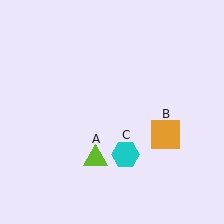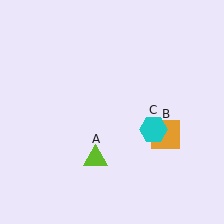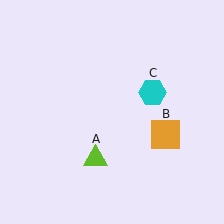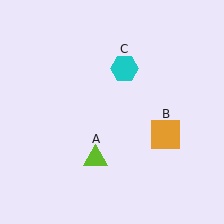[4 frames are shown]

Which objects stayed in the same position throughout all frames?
Lime triangle (object A) and orange square (object B) remained stationary.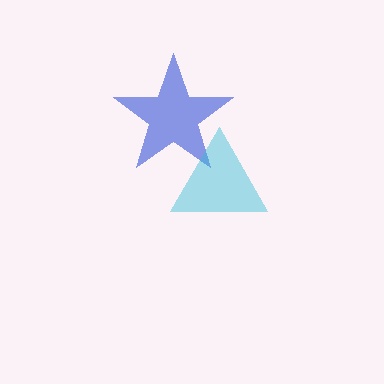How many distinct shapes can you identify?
There are 2 distinct shapes: a blue star, a cyan triangle.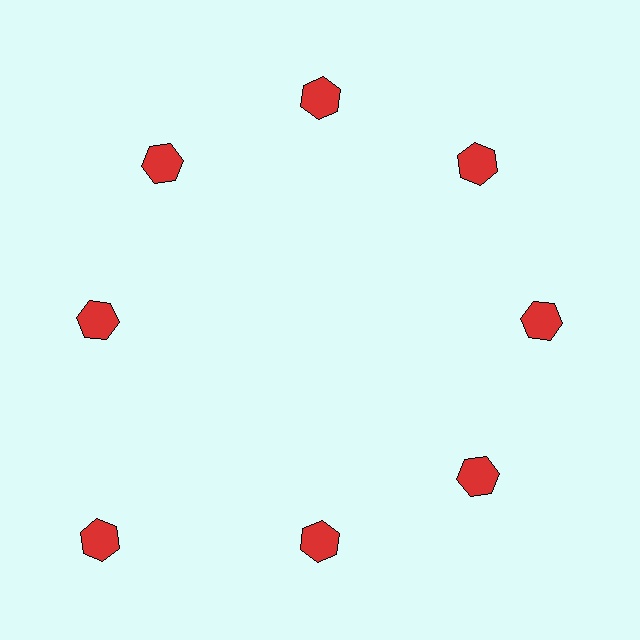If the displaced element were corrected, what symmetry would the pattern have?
It would have 8-fold rotational symmetry — the pattern would map onto itself every 45 degrees.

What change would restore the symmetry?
The symmetry would be restored by moving it inward, back onto the ring so that all 8 hexagons sit at equal angles and equal distance from the center.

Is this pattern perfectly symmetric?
No. The 8 red hexagons are arranged in a ring, but one element near the 8 o'clock position is pushed outward from the center, breaking the 8-fold rotational symmetry.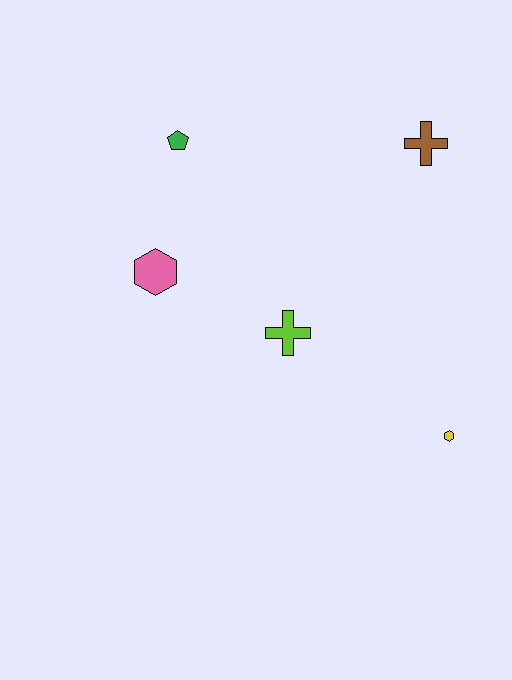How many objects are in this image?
There are 5 objects.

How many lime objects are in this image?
There is 1 lime object.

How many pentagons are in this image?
There is 1 pentagon.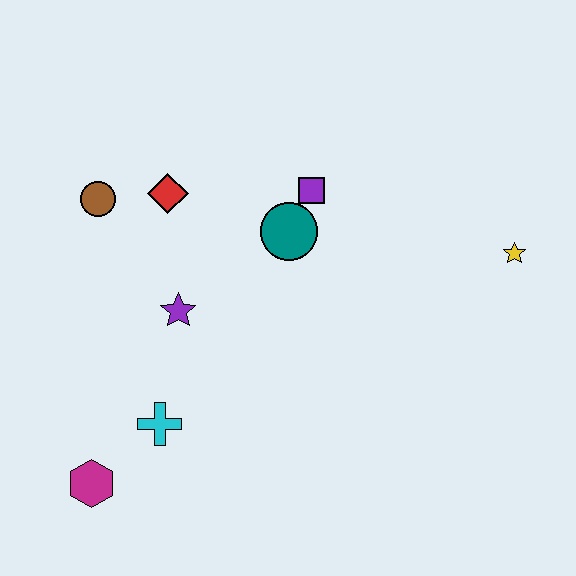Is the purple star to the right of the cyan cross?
Yes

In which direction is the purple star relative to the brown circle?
The purple star is below the brown circle.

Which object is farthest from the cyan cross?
The yellow star is farthest from the cyan cross.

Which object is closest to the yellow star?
The purple square is closest to the yellow star.